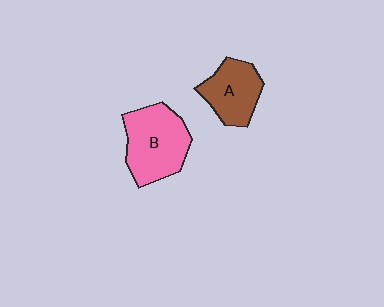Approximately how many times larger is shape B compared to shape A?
Approximately 1.4 times.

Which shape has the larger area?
Shape B (pink).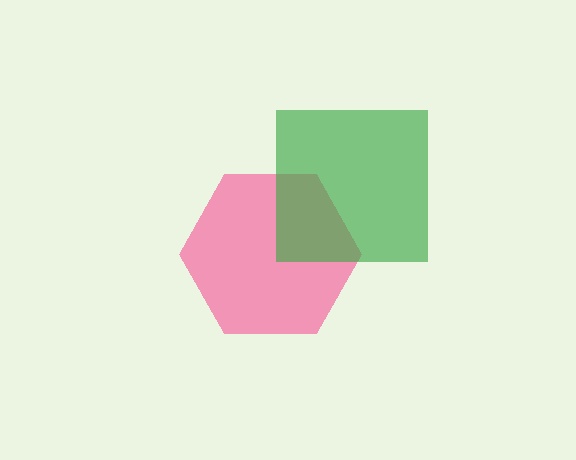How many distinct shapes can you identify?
There are 2 distinct shapes: a pink hexagon, a green square.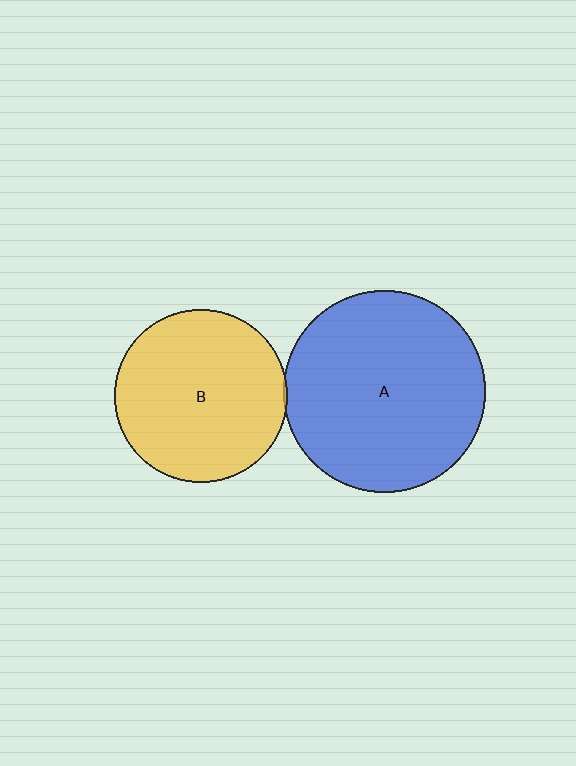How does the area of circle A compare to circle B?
Approximately 1.4 times.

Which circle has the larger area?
Circle A (blue).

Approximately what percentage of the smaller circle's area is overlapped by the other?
Approximately 5%.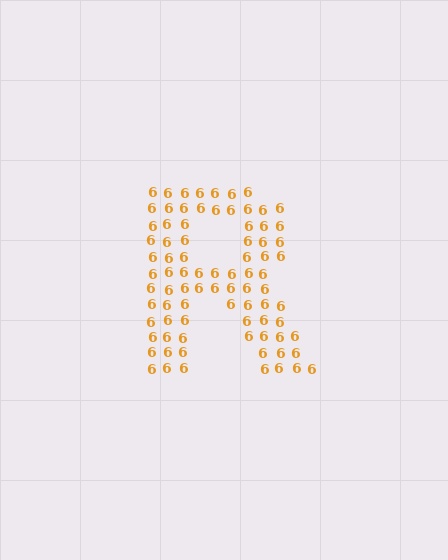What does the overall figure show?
The overall figure shows the letter R.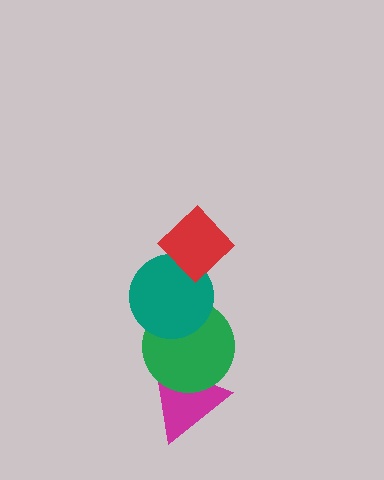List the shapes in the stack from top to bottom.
From top to bottom: the red diamond, the teal circle, the green circle, the magenta triangle.